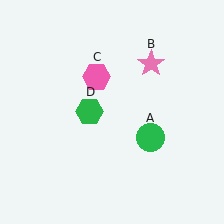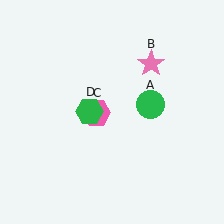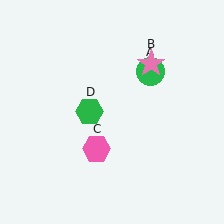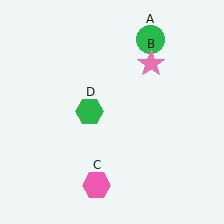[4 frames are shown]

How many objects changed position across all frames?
2 objects changed position: green circle (object A), pink hexagon (object C).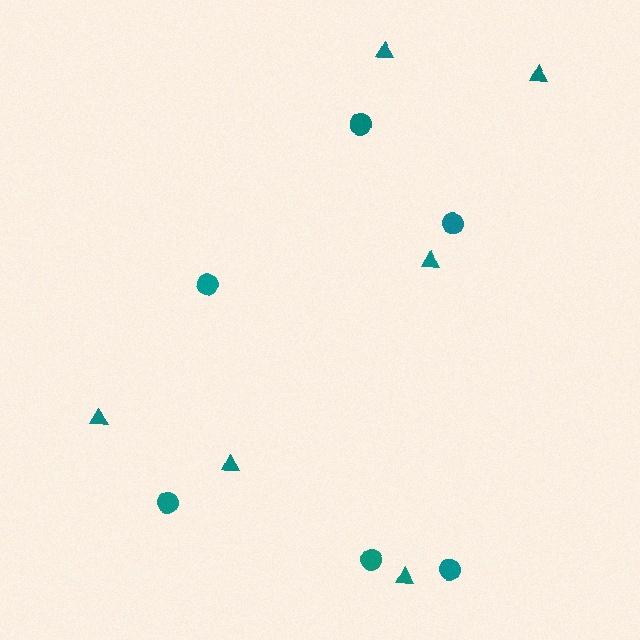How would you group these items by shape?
There are 2 groups: one group of circles (6) and one group of triangles (6).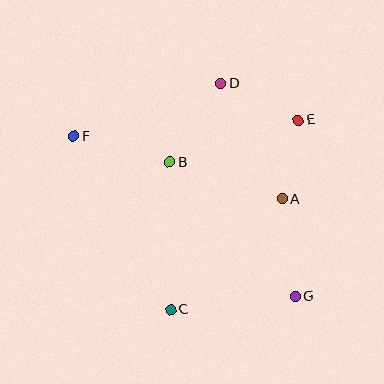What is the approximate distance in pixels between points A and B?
The distance between A and B is approximately 118 pixels.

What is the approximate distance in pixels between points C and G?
The distance between C and G is approximately 125 pixels.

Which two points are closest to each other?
Points A and E are closest to each other.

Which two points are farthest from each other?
Points F and G are farthest from each other.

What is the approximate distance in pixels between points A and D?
The distance between A and D is approximately 131 pixels.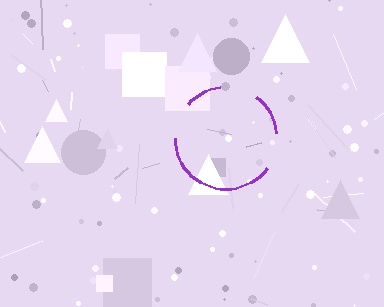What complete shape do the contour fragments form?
The contour fragments form a circle.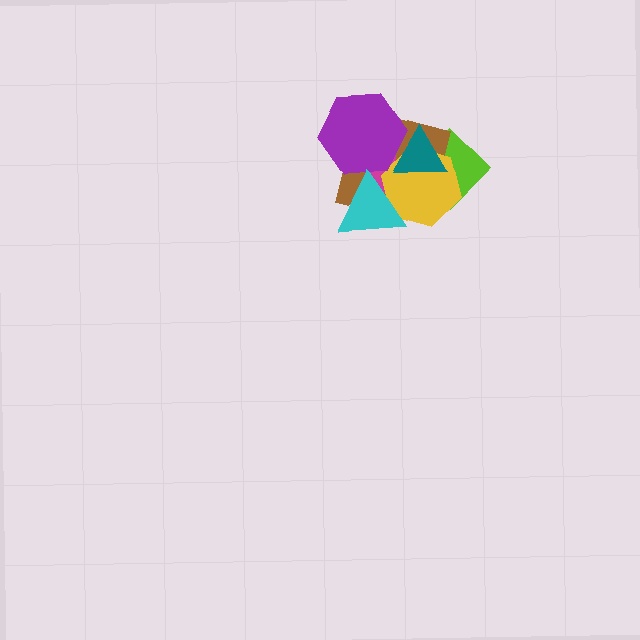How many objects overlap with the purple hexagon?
3 objects overlap with the purple hexagon.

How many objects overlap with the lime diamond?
3 objects overlap with the lime diamond.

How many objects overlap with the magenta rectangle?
5 objects overlap with the magenta rectangle.